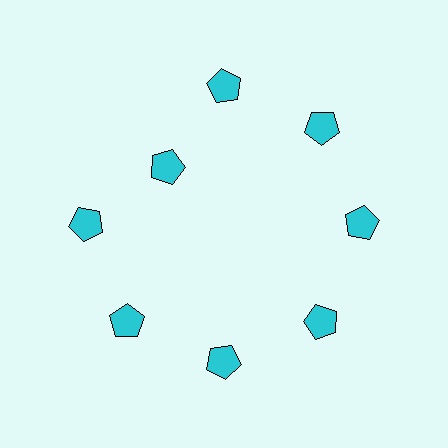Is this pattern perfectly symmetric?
No. The 8 cyan pentagons are arranged in a ring, but one element near the 10 o'clock position is pulled inward toward the center, breaking the 8-fold rotational symmetry.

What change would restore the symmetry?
The symmetry would be restored by moving it outward, back onto the ring so that all 8 pentagons sit at equal angles and equal distance from the center.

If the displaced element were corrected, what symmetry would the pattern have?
It would have 8-fold rotational symmetry — the pattern would map onto itself every 45 degrees.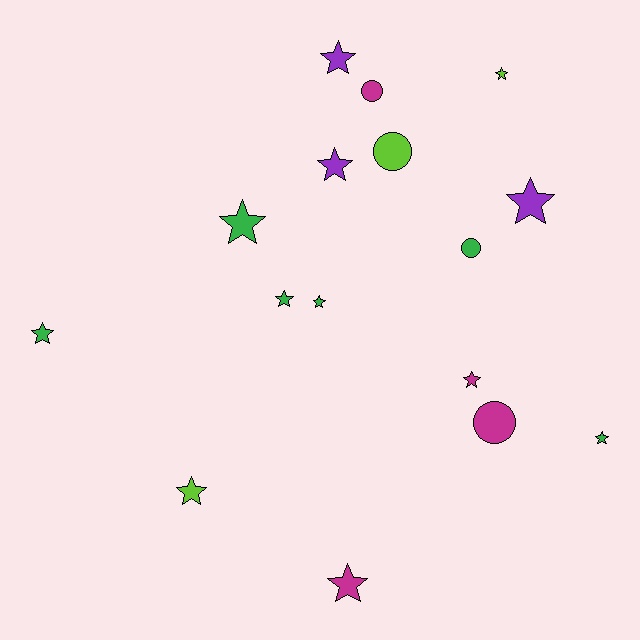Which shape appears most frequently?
Star, with 12 objects.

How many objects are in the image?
There are 16 objects.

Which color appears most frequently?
Green, with 6 objects.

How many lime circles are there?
There is 1 lime circle.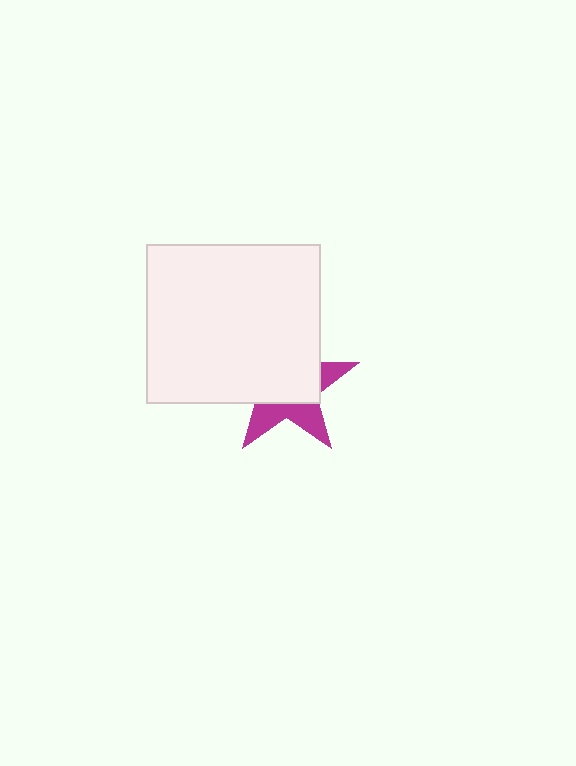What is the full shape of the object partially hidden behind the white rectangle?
The partially hidden object is a magenta star.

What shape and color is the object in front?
The object in front is a white rectangle.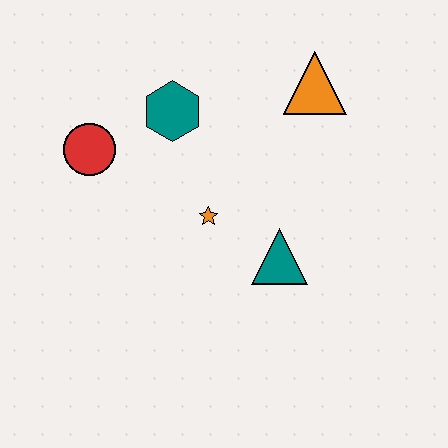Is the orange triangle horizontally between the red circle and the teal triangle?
No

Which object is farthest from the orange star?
The orange triangle is farthest from the orange star.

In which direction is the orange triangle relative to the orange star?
The orange triangle is above the orange star.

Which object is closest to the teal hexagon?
The red circle is closest to the teal hexagon.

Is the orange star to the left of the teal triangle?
Yes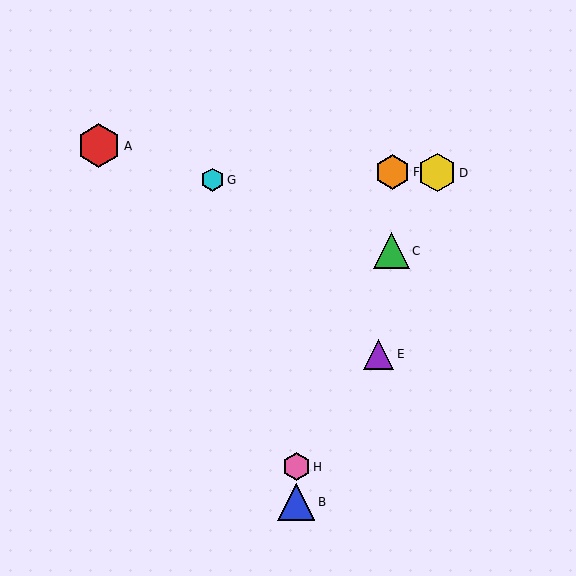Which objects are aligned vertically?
Objects B, H are aligned vertically.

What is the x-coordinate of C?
Object C is at x≈391.